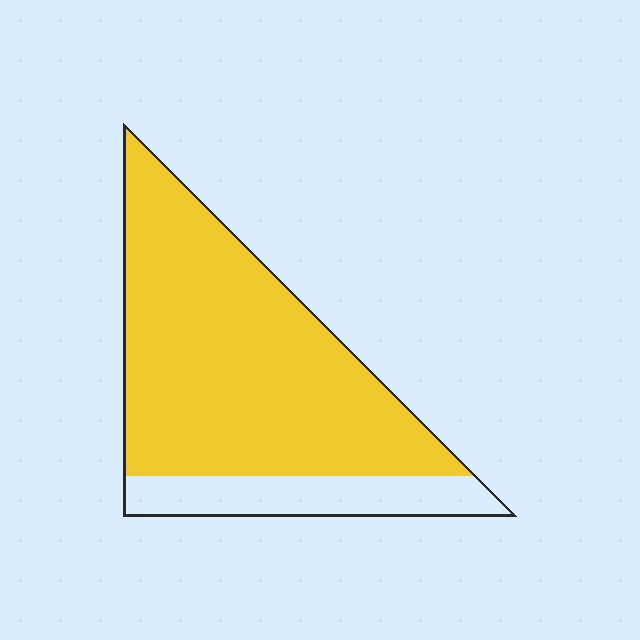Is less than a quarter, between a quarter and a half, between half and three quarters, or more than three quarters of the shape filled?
More than three quarters.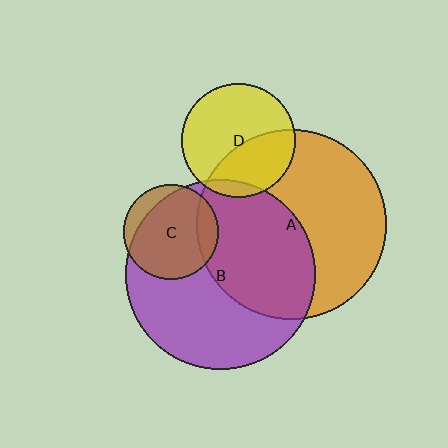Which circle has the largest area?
Circle A (orange).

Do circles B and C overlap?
Yes.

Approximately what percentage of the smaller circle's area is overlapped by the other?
Approximately 85%.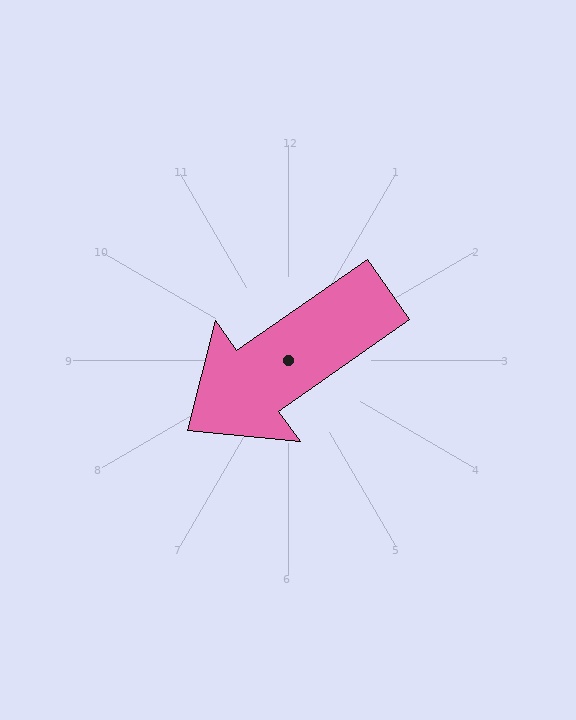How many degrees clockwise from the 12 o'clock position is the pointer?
Approximately 235 degrees.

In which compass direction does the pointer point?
Southwest.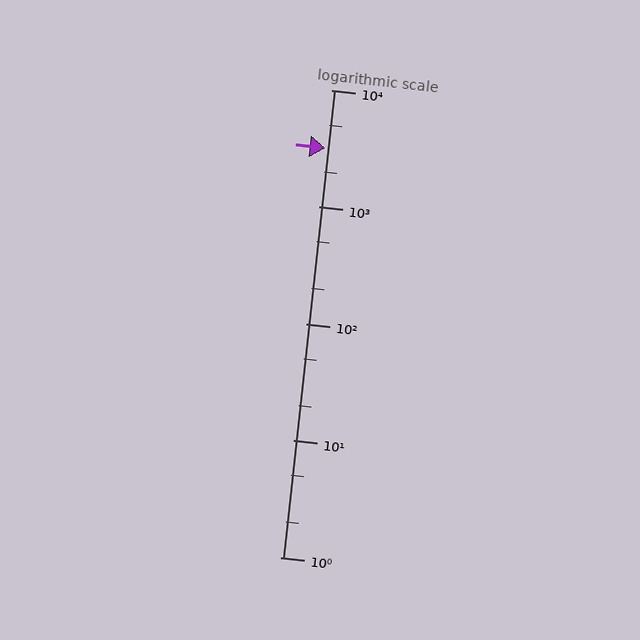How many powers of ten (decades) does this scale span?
The scale spans 4 decades, from 1 to 10000.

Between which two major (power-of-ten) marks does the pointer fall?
The pointer is between 1000 and 10000.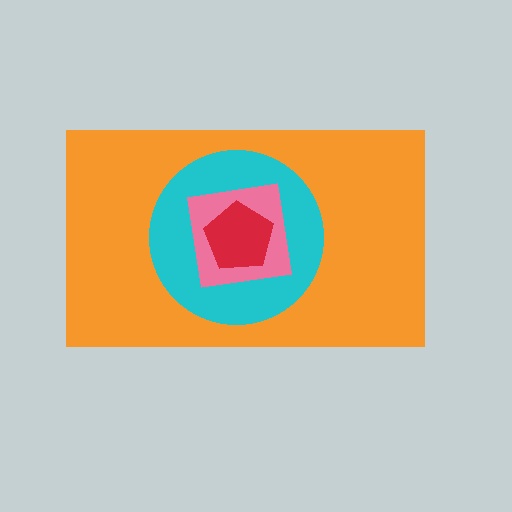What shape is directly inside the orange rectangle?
The cyan circle.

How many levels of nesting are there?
4.